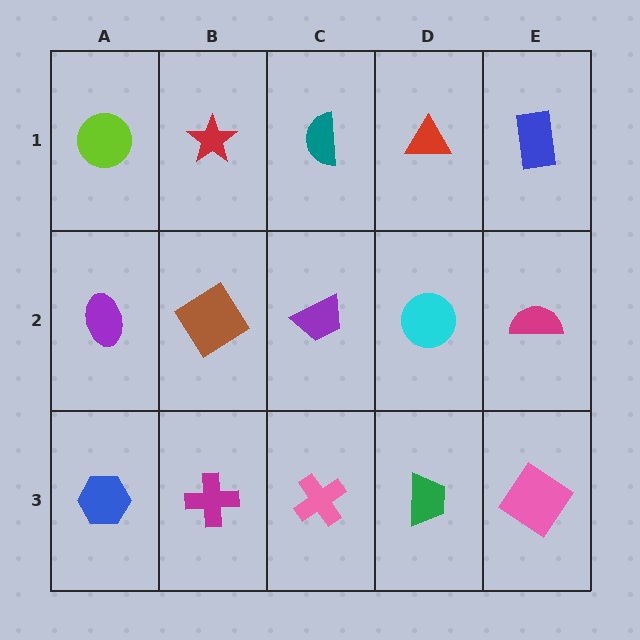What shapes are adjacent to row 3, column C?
A purple trapezoid (row 2, column C), a magenta cross (row 3, column B), a green trapezoid (row 3, column D).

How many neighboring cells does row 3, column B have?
3.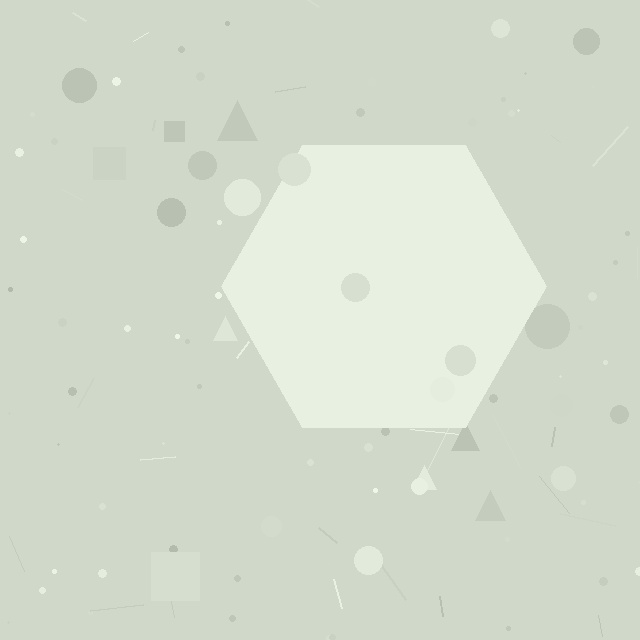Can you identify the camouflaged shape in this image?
The camouflaged shape is a hexagon.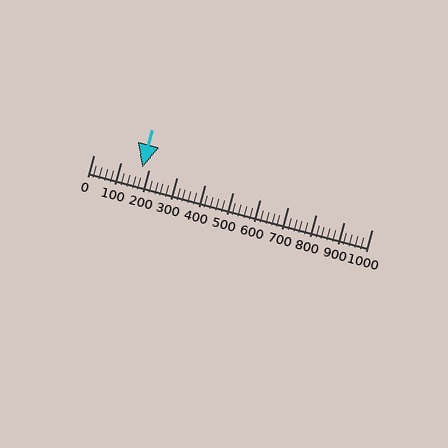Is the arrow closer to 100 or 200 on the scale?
The arrow is closer to 200.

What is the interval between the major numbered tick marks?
The major tick marks are spaced 100 units apart.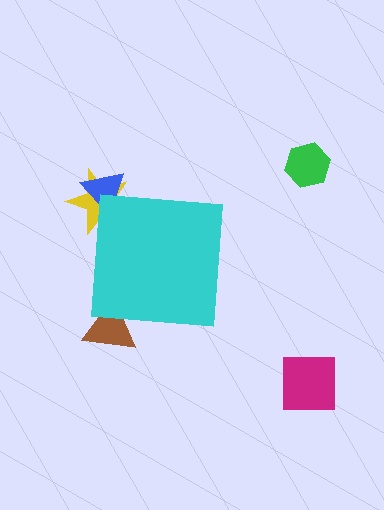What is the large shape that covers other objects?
A cyan square.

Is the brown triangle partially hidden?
Yes, the brown triangle is partially hidden behind the cyan square.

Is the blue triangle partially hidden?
Yes, the blue triangle is partially hidden behind the cyan square.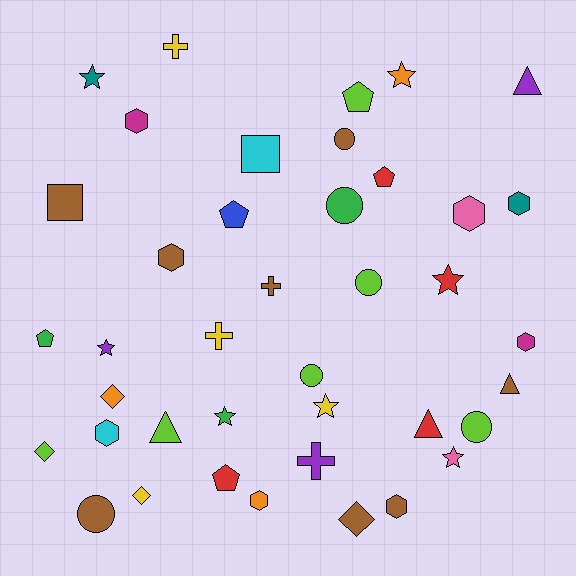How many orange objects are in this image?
There are 3 orange objects.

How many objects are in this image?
There are 40 objects.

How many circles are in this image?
There are 6 circles.